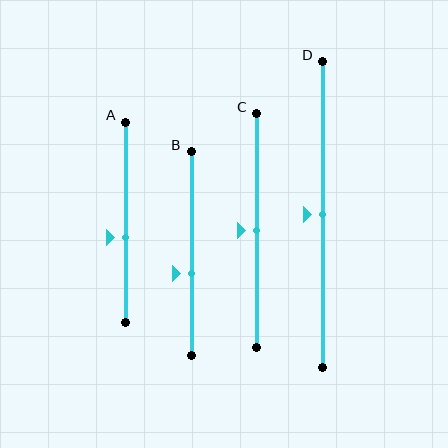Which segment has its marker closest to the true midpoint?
Segment C has its marker closest to the true midpoint.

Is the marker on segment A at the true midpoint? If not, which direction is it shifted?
No, the marker on segment A is shifted downward by about 7% of the segment length.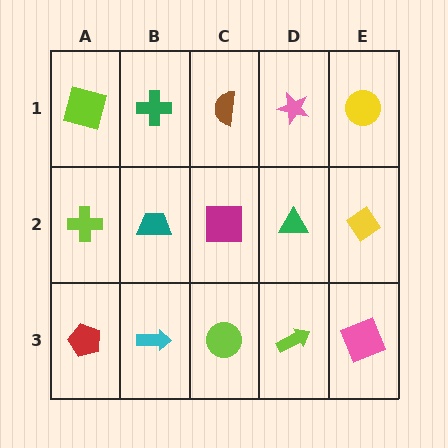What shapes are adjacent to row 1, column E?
A yellow diamond (row 2, column E), a pink star (row 1, column D).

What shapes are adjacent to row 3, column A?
A lime cross (row 2, column A), a cyan arrow (row 3, column B).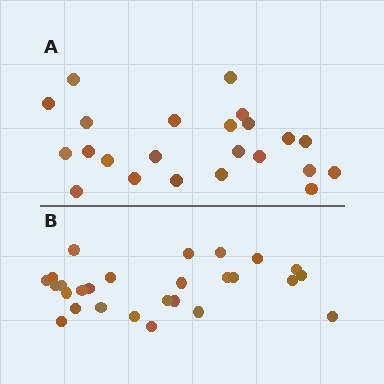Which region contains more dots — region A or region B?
Region B (the bottom region) has more dots.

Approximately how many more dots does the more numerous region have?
Region B has about 4 more dots than region A.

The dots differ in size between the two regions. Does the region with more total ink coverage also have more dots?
No. Region A has more total ink coverage because its dots are larger, but region B actually contains more individual dots. Total area can be misleading — the number of items is what matters here.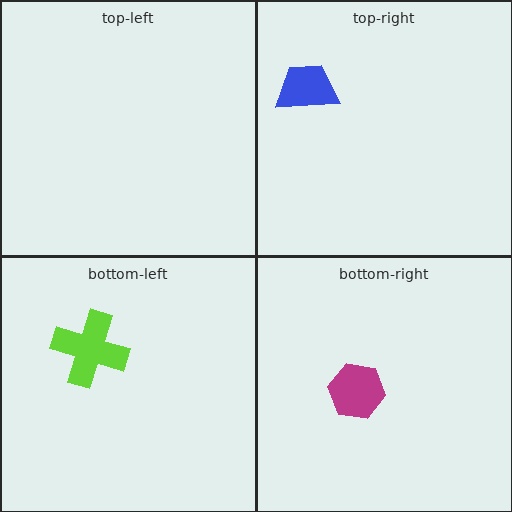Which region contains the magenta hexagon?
The bottom-right region.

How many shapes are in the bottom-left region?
1.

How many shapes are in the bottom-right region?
1.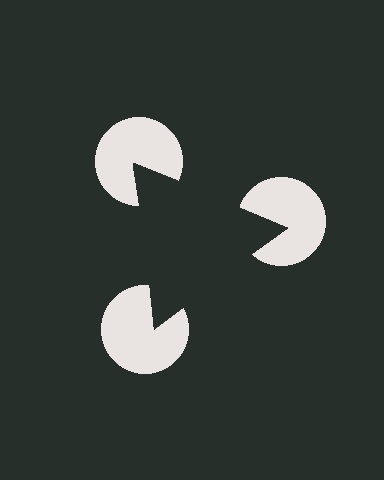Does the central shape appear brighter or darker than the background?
It typically appears slightly darker than the background, even though no actual brightness change is drawn.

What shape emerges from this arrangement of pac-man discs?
An illusory triangle — its edges are inferred from the aligned wedge cuts in the pac-man discs, not physically drawn.